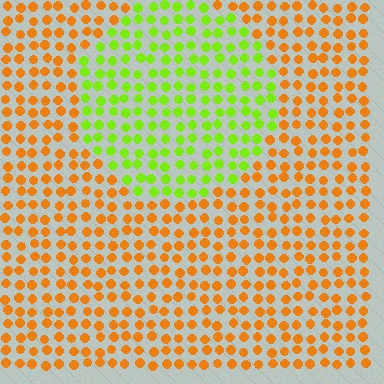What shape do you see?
I see a circle.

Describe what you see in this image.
The image is filled with small orange elements in a uniform arrangement. A circle-shaped region is visible where the elements are tinted to a slightly different hue, forming a subtle color boundary.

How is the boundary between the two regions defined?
The boundary is defined purely by a slight shift in hue (about 62 degrees). Spacing, size, and orientation are identical on both sides.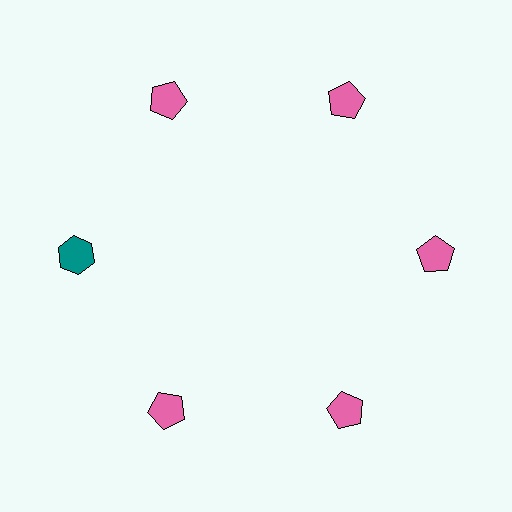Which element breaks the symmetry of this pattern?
The teal hexagon at roughly the 9 o'clock position breaks the symmetry. All other shapes are pink pentagons.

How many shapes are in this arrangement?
There are 6 shapes arranged in a ring pattern.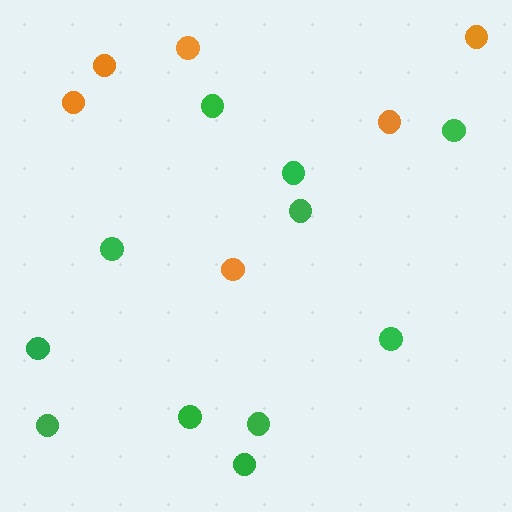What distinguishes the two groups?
There are 2 groups: one group of orange circles (6) and one group of green circles (11).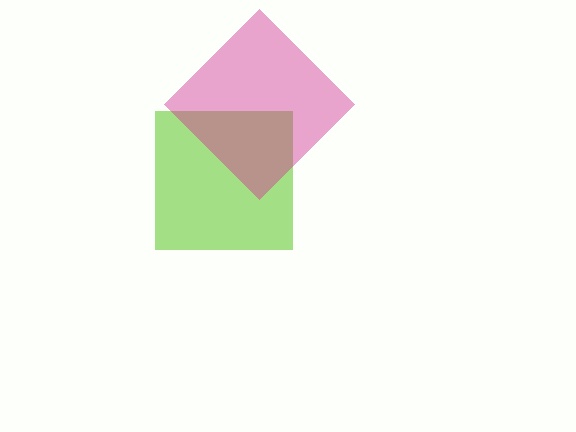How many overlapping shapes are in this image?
There are 2 overlapping shapes in the image.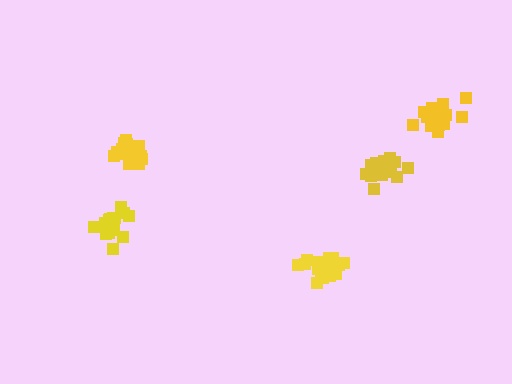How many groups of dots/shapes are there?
There are 5 groups.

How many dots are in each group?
Group 1: 18 dots, Group 2: 20 dots, Group 3: 20 dots, Group 4: 18 dots, Group 5: 20 dots (96 total).